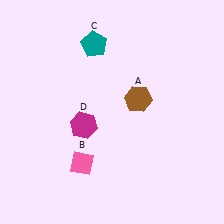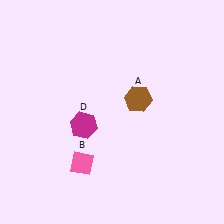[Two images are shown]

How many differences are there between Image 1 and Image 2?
There is 1 difference between the two images.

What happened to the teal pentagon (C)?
The teal pentagon (C) was removed in Image 2. It was in the top-left area of Image 1.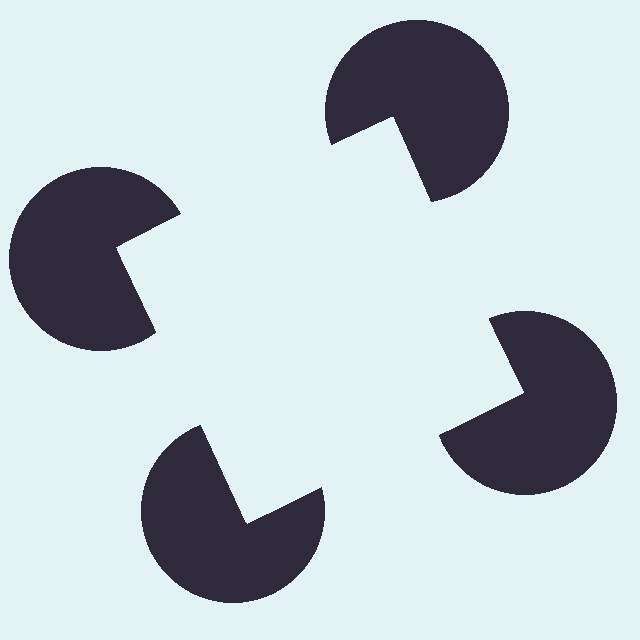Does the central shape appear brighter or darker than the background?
It typically appears slightly brighter than the background, even though no actual brightness change is drawn.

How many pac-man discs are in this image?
There are 4 — one at each vertex of the illusory square.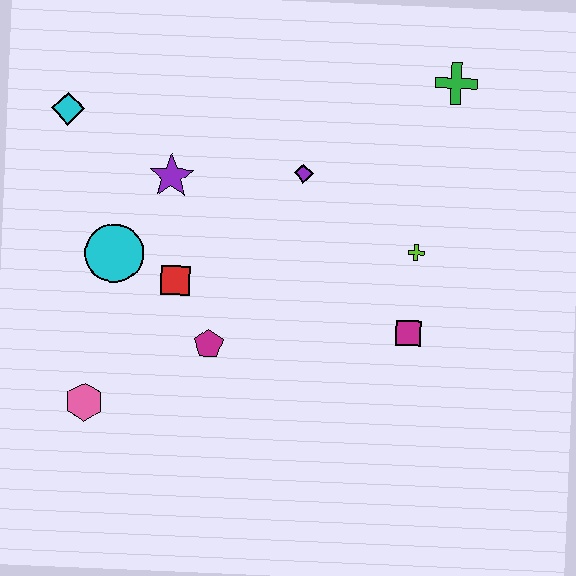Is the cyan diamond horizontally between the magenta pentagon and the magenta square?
No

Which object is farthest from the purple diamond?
The pink hexagon is farthest from the purple diamond.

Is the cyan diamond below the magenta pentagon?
No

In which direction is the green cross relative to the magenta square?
The green cross is above the magenta square.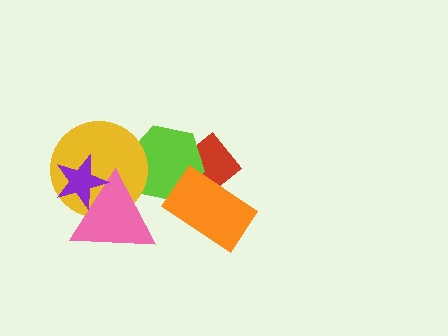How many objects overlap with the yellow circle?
3 objects overlap with the yellow circle.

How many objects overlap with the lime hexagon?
4 objects overlap with the lime hexagon.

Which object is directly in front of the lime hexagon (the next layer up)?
The orange rectangle is directly in front of the lime hexagon.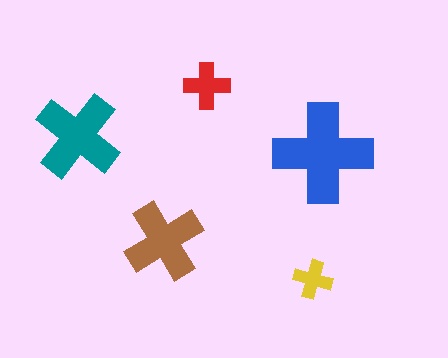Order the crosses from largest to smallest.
the blue one, the teal one, the brown one, the red one, the yellow one.